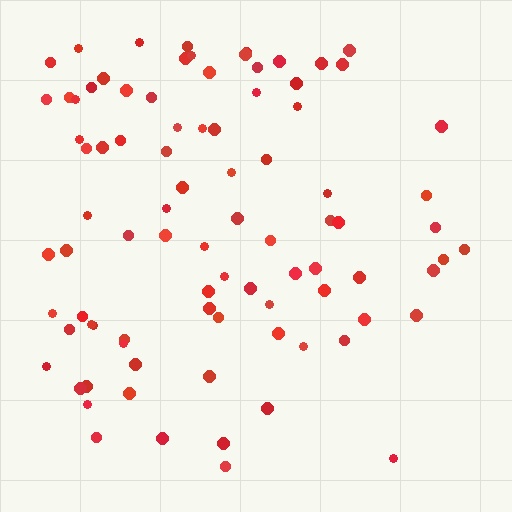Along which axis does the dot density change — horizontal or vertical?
Horizontal.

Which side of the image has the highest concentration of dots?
The left.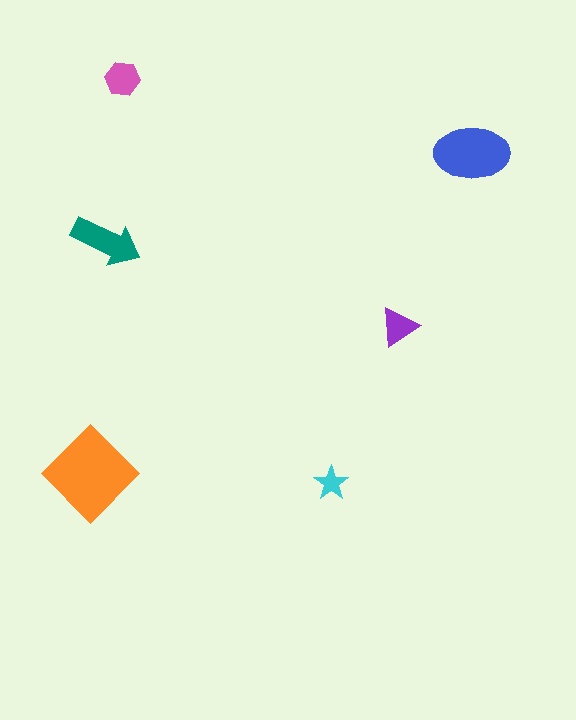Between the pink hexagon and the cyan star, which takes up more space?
The pink hexagon.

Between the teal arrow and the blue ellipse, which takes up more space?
The blue ellipse.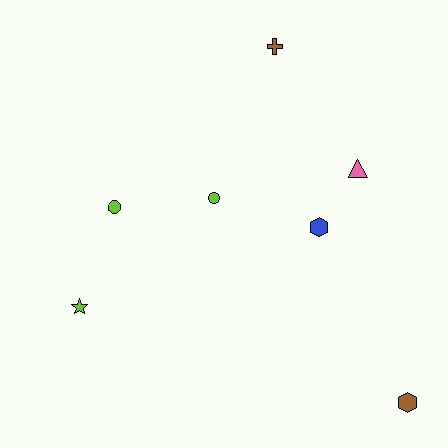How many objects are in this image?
There are 7 objects.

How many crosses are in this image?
There is 1 cross.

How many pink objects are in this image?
There is 1 pink object.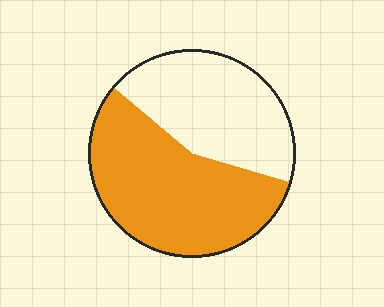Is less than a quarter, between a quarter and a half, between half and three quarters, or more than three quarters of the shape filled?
Between half and three quarters.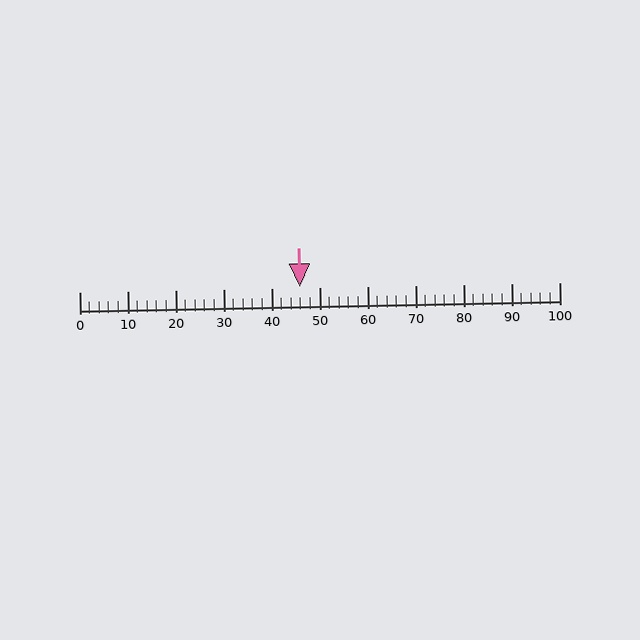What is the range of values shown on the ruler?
The ruler shows values from 0 to 100.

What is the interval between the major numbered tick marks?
The major tick marks are spaced 10 units apart.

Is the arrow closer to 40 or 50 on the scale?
The arrow is closer to 50.